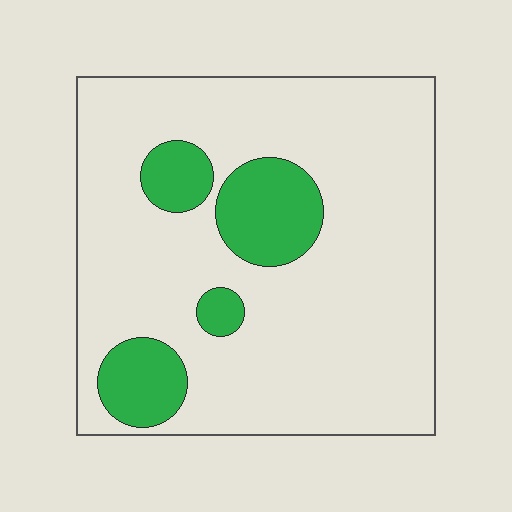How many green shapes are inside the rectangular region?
4.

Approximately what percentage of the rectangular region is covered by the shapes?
Approximately 15%.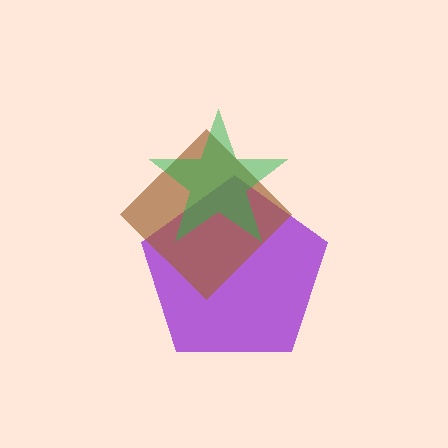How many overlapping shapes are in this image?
There are 3 overlapping shapes in the image.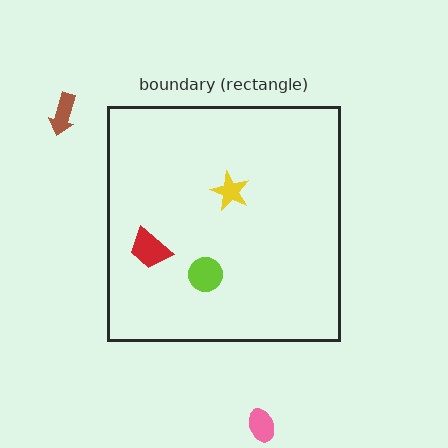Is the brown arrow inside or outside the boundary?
Outside.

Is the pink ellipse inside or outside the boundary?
Outside.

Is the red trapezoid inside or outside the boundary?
Inside.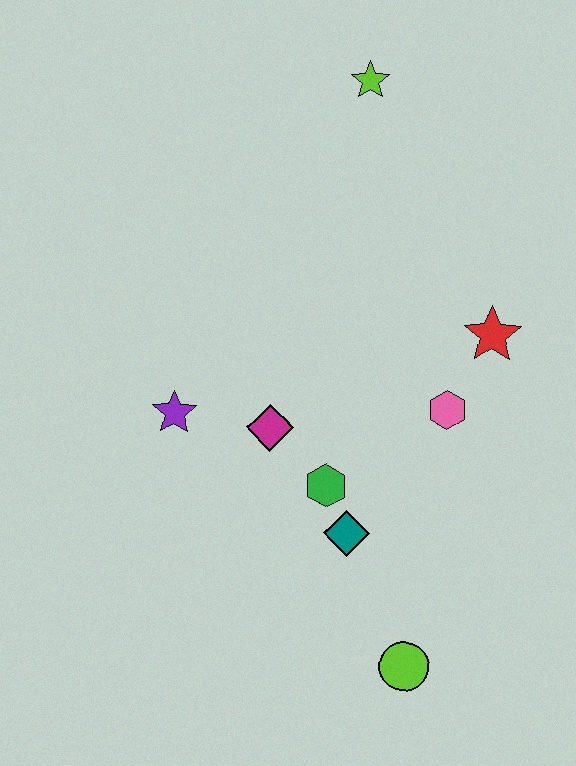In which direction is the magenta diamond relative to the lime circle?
The magenta diamond is above the lime circle.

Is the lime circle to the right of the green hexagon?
Yes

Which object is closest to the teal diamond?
The green hexagon is closest to the teal diamond.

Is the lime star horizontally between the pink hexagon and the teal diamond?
Yes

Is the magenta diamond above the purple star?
No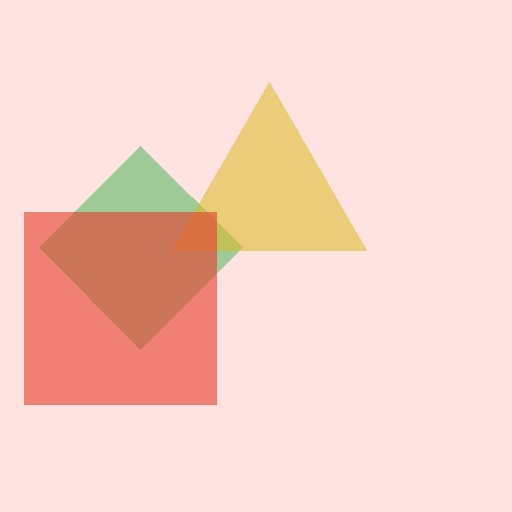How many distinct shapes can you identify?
There are 3 distinct shapes: a green diamond, a yellow triangle, a red square.